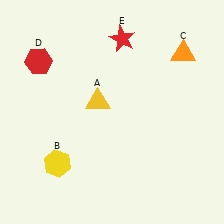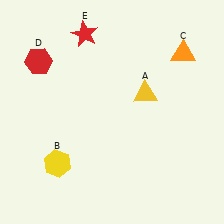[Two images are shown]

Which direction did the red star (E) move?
The red star (E) moved left.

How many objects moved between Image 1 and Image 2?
2 objects moved between the two images.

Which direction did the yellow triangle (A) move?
The yellow triangle (A) moved right.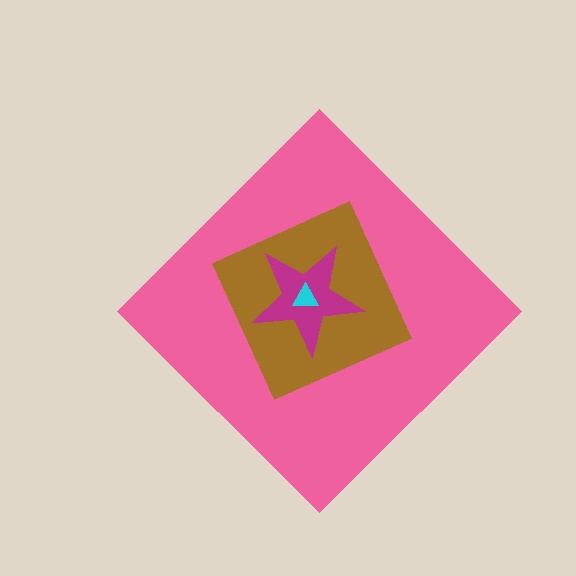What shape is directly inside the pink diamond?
The brown square.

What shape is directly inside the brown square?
The magenta star.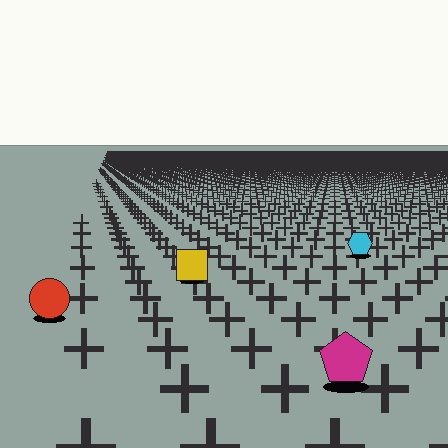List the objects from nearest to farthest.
From nearest to farthest: the magenta pentagon, the red circle, the yellow square, the cyan hexagon.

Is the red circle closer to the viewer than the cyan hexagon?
Yes. The red circle is closer — you can tell from the texture gradient: the ground texture is coarser near it.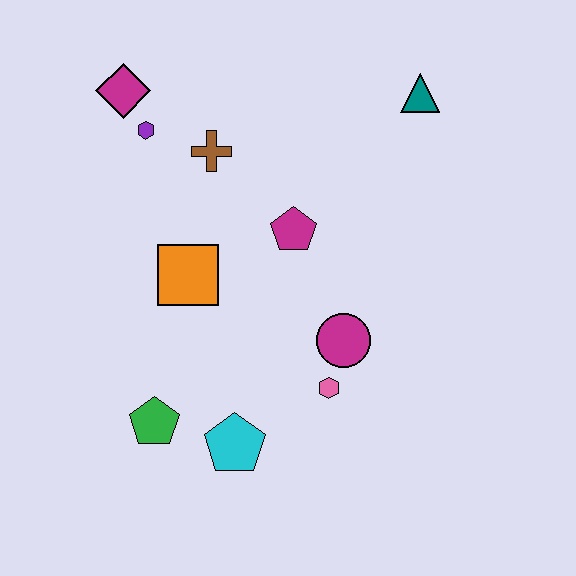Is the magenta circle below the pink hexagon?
No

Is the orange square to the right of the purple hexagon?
Yes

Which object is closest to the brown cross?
The purple hexagon is closest to the brown cross.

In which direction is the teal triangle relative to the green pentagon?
The teal triangle is above the green pentagon.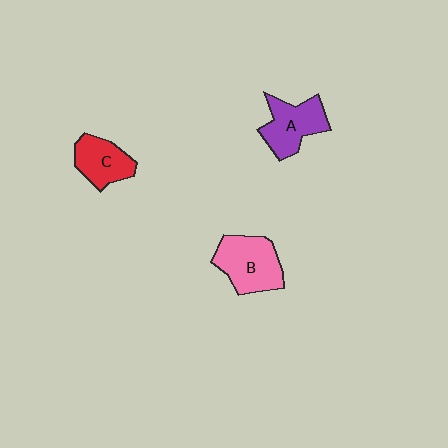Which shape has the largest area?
Shape B (pink).